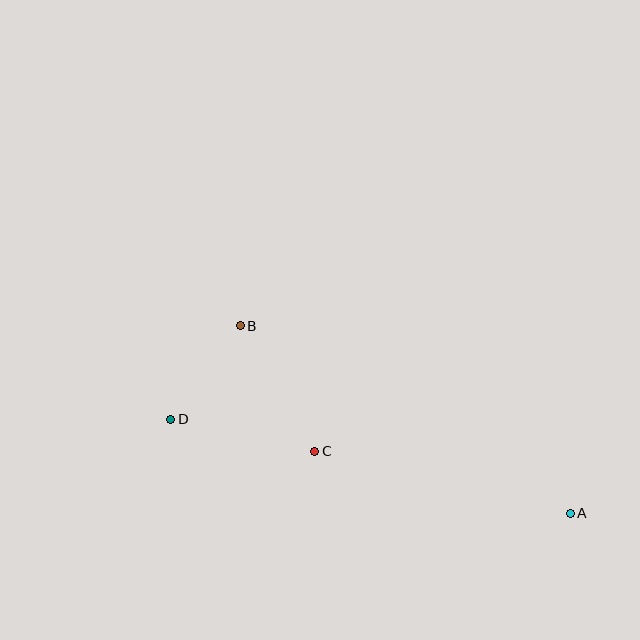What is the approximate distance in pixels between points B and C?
The distance between B and C is approximately 146 pixels.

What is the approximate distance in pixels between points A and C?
The distance between A and C is approximately 263 pixels.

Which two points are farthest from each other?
Points A and D are farthest from each other.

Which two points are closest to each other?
Points B and D are closest to each other.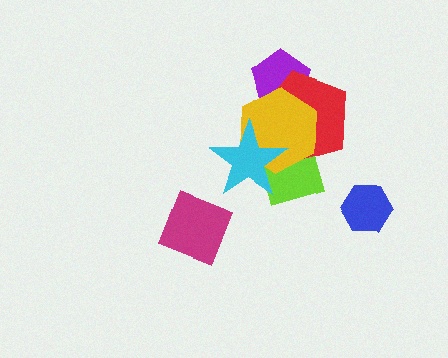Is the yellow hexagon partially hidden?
Yes, it is partially covered by another shape.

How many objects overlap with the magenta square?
0 objects overlap with the magenta square.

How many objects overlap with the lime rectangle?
3 objects overlap with the lime rectangle.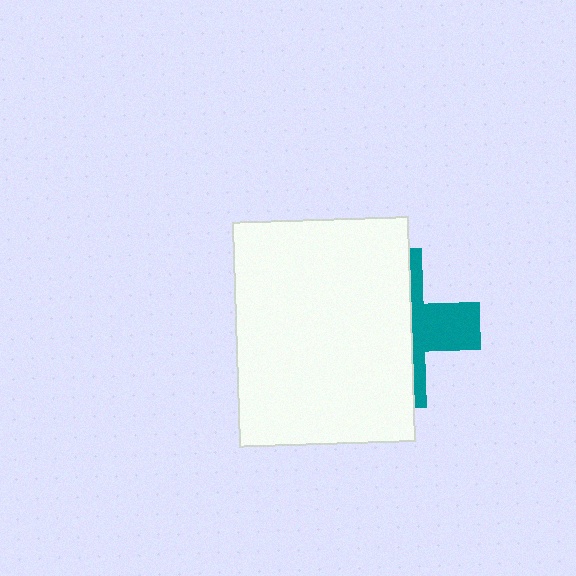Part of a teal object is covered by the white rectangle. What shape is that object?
It is a cross.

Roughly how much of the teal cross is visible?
A small part of it is visible (roughly 35%).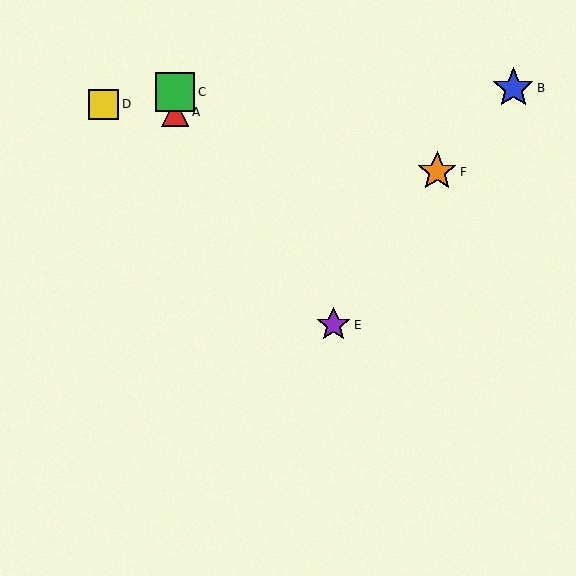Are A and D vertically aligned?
No, A is at x≈175 and D is at x≈104.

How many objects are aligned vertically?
2 objects (A, C) are aligned vertically.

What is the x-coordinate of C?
Object C is at x≈175.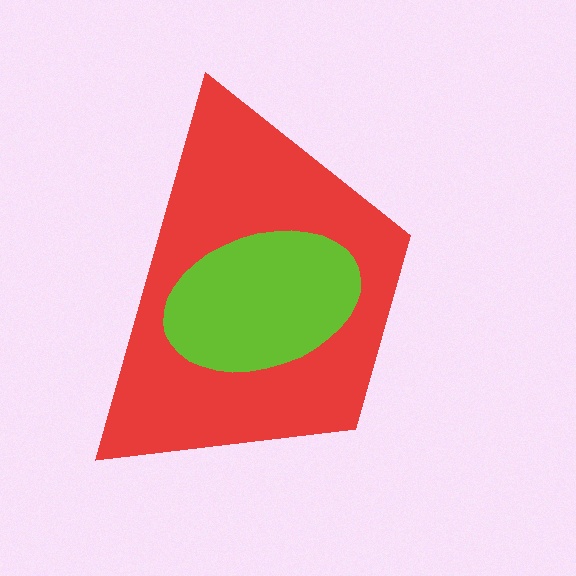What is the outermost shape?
The red trapezoid.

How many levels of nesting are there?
2.